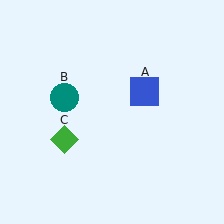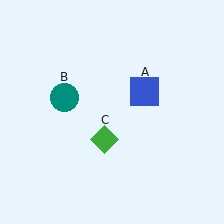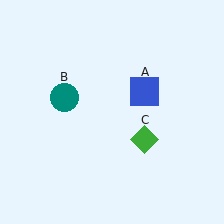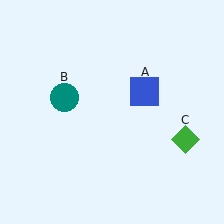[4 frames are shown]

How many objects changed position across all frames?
1 object changed position: green diamond (object C).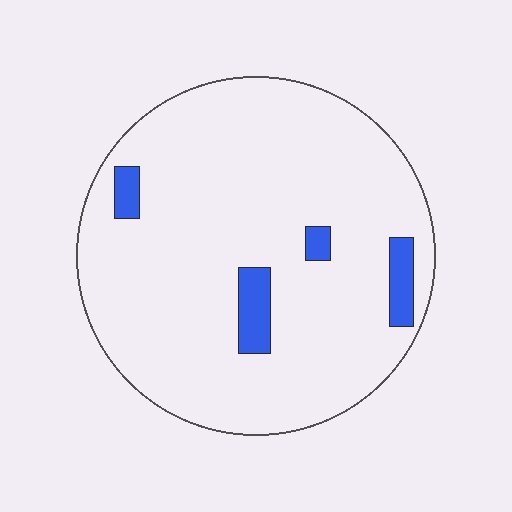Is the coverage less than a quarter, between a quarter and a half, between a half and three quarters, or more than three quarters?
Less than a quarter.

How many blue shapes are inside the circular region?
4.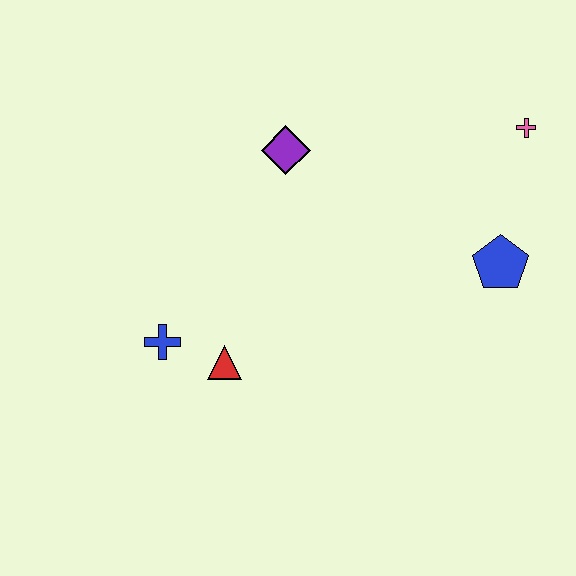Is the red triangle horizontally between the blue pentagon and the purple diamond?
No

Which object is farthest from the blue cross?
The pink cross is farthest from the blue cross.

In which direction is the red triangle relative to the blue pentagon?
The red triangle is to the left of the blue pentagon.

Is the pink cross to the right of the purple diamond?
Yes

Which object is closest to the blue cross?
The red triangle is closest to the blue cross.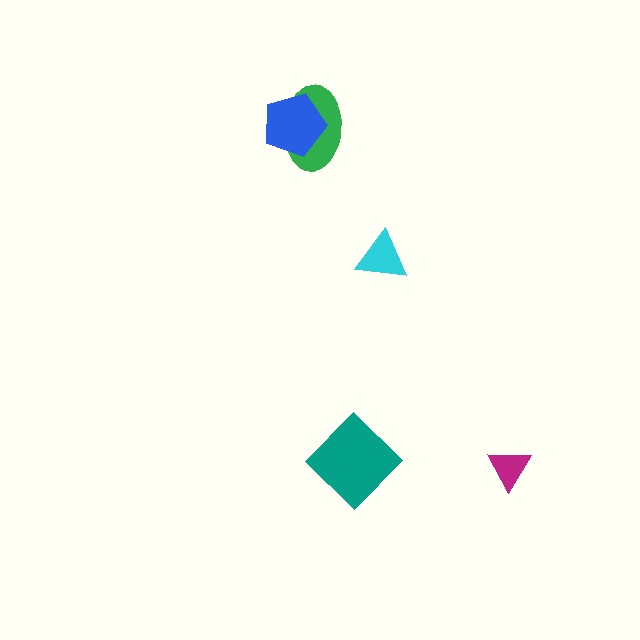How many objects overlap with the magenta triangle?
0 objects overlap with the magenta triangle.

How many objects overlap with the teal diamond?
0 objects overlap with the teal diamond.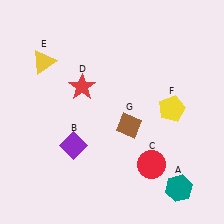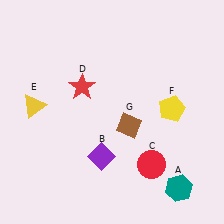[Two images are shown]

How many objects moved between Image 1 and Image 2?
2 objects moved between the two images.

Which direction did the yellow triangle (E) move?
The yellow triangle (E) moved down.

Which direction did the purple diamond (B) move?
The purple diamond (B) moved right.